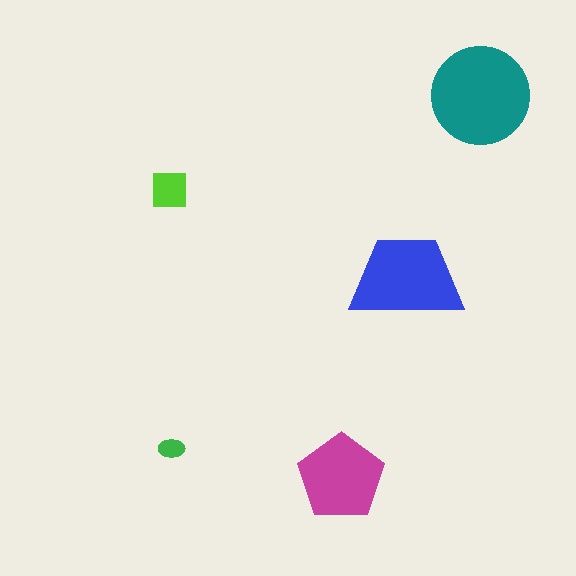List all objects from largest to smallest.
The teal circle, the blue trapezoid, the magenta pentagon, the lime square, the green ellipse.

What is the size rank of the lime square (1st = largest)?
4th.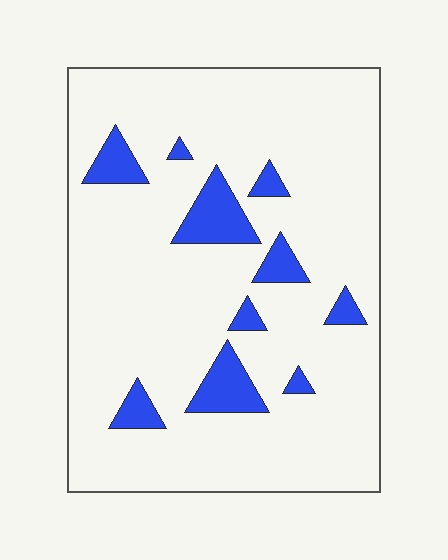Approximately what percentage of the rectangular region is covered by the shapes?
Approximately 10%.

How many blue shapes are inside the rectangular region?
10.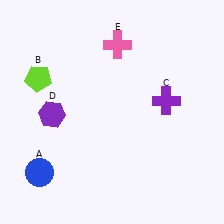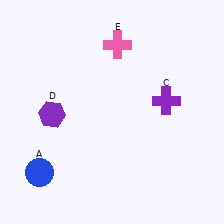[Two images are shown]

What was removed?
The lime pentagon (B) was removed in Image 2.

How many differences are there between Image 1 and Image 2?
There is 1 difference between the two images.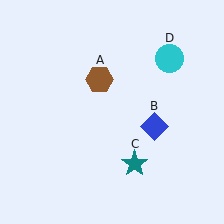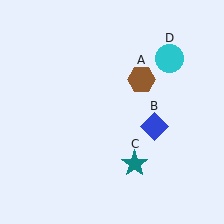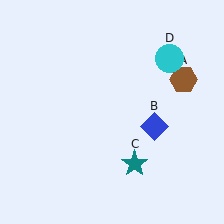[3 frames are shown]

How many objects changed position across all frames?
1 object changed position: brown hexagon (object A).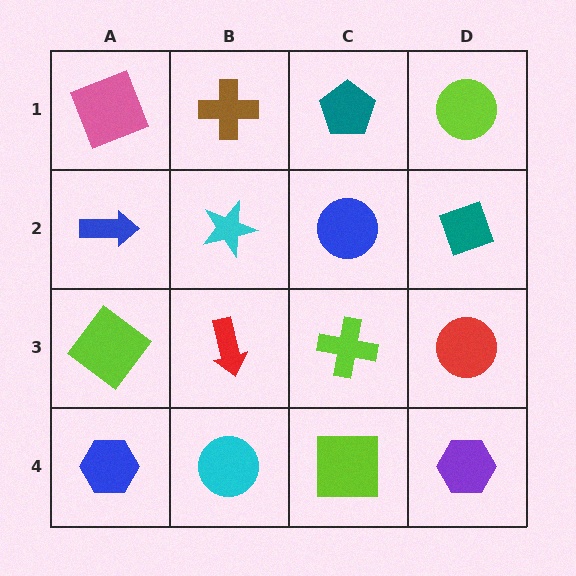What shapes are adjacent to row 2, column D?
A lime circle (row 1, column D), a red circle (row 3, column D), a blue circle (row 2, column C).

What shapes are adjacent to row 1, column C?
A blue circle (row 2, column C), a brown cross (row 1, column B), a lime circle (row 1, column D).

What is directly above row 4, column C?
A lime cross.